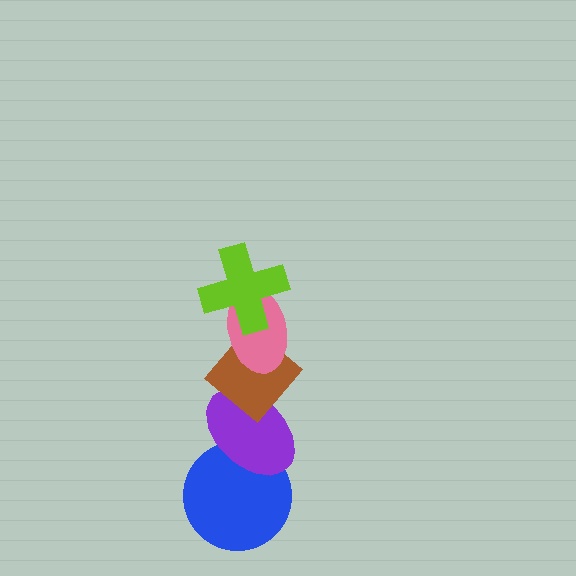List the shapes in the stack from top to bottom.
From top to bottom: the lime cross, the pink ellipse, the brown diamond, the purple ellipse, the blue circle.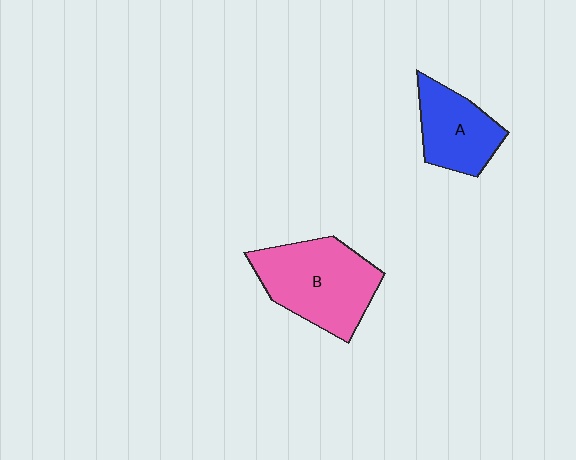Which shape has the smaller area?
Shape A (blue).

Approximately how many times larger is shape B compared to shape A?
Approximately 1.5 times.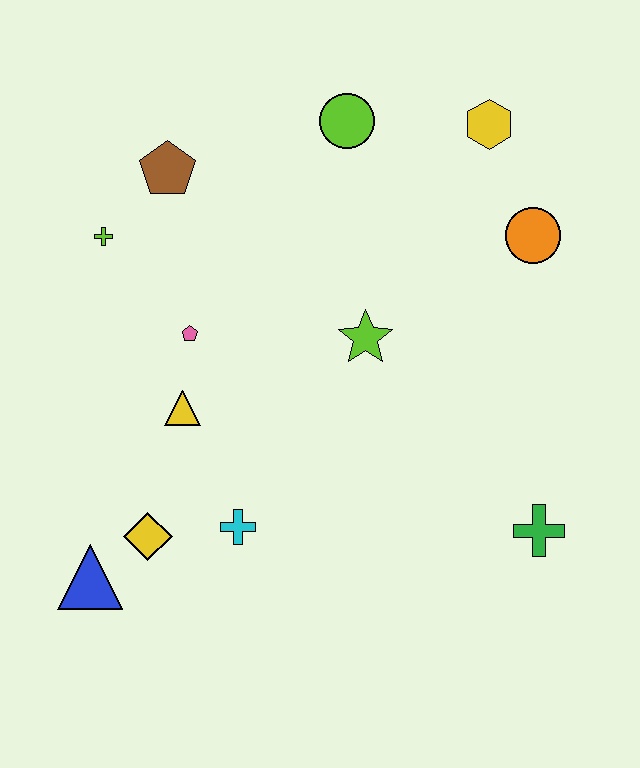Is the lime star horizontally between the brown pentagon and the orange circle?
Yes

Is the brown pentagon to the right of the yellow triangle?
No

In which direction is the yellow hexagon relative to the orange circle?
The yellow hexagon is above the orange circle.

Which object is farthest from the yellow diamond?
The yellow hexagon is farthest from the yellow diamond.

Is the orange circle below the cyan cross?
No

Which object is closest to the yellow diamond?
The blue triangle is closest to the yellow diamond.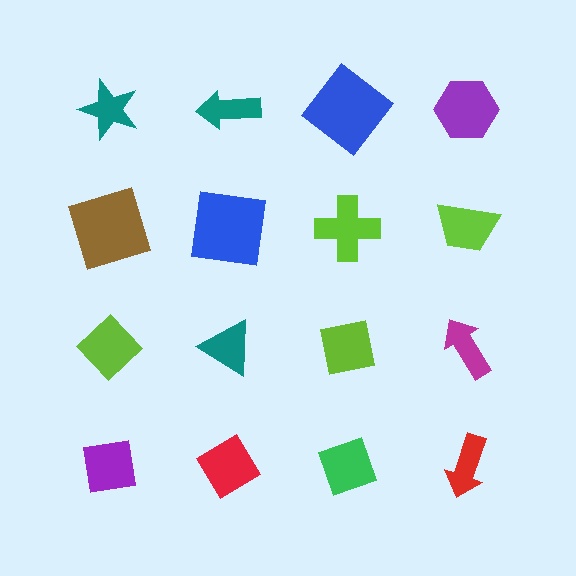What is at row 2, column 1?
A brown square.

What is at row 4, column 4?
A red arrow.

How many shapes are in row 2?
4 shapes.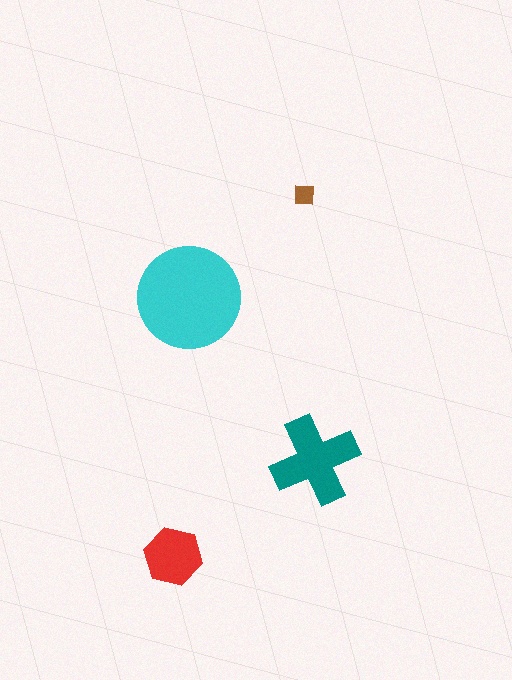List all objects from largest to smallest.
The cyan circle, the teal cross, the red hexagon, the brown square.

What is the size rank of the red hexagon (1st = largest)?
3rd.